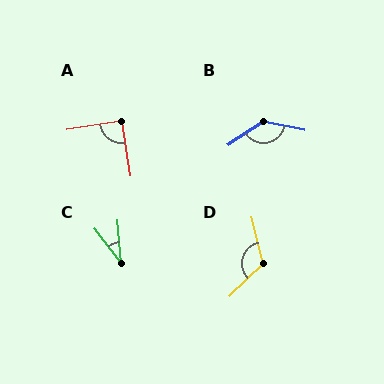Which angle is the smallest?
C, at approximately 33 degrees.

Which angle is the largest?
B, at approximately 135 degrees.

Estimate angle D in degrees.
Approximately 120 degrees.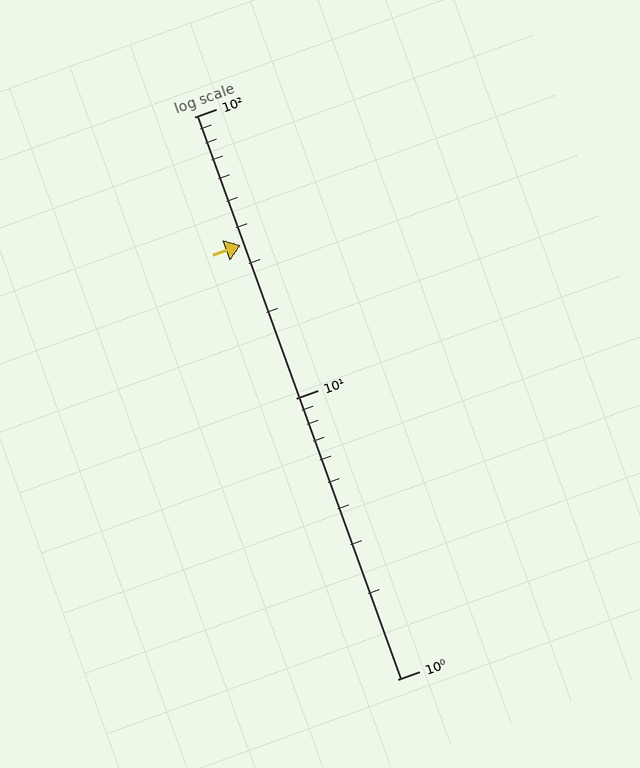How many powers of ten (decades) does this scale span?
The scale spans 2 decades, from 1 to 100.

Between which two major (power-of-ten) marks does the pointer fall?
The pointer is between 10 and 100.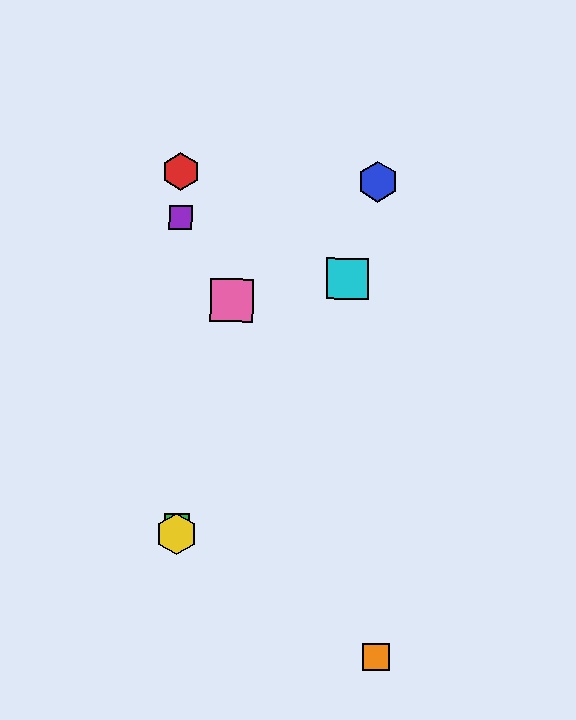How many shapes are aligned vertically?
4 shapes (the red hexagon, the green square, the yellow hexagon, the purple square) are aligned vertically.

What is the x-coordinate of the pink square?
The pink square is at x≈231.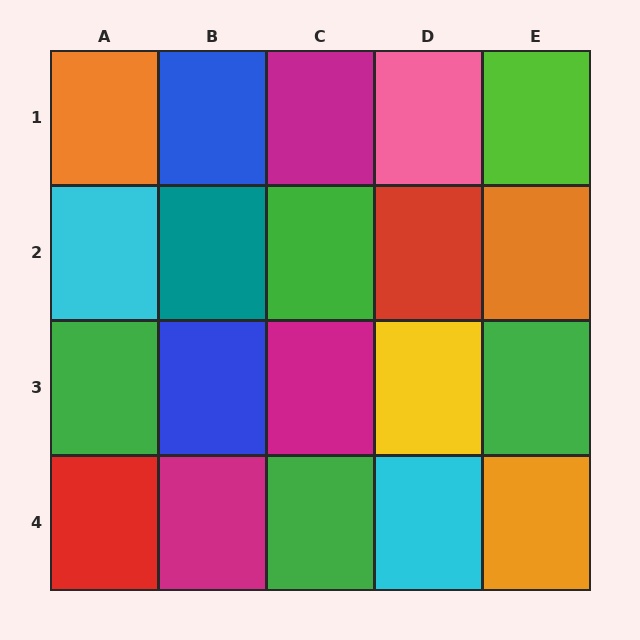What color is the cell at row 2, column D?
Red.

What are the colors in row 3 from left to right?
Green, blue, magenta, yellow, green.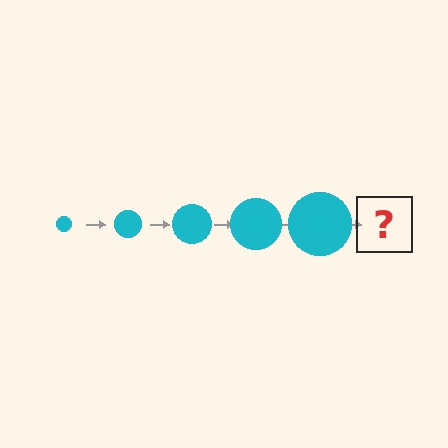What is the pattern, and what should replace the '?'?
The pattern is that the circle gets progressively larger each step. The '?' should be a cyan circle, larger than the previous one.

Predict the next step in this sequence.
The next step is a cyan circle, larger than the previous one.